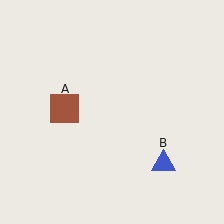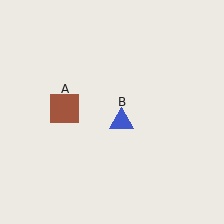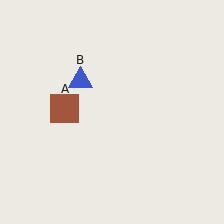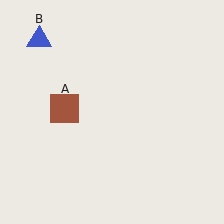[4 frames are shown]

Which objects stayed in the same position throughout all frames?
Brown square (object A) remained stationary.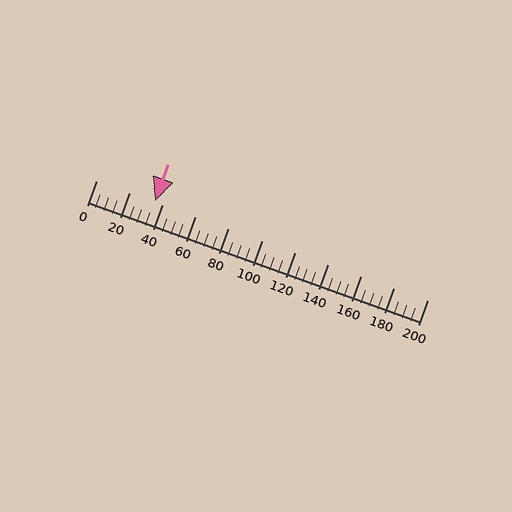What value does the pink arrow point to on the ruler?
The pink arrow points to approximately 35.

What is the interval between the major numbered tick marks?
The major tick marks are spaced 20 units apart.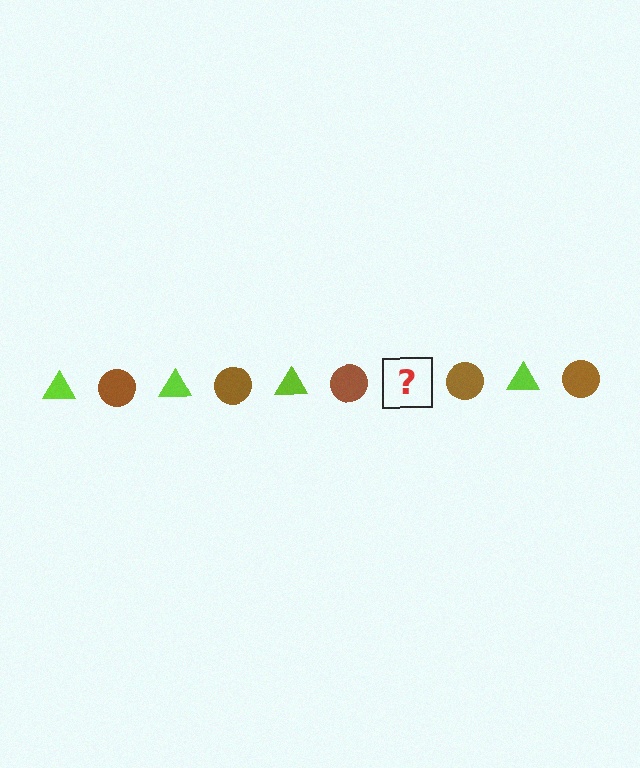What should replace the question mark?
The question mark should be replaced with a lime triangle.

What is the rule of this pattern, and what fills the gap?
The rule is that the pattern alternates between lime triangle and brown circle. The gap should be filled with a lime triangle.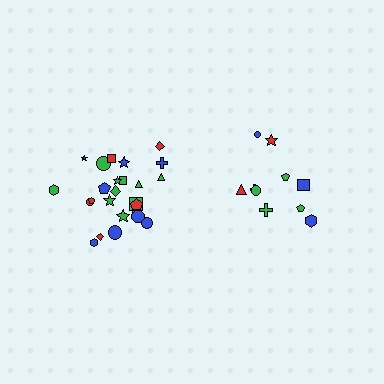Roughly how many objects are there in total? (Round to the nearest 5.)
Roughly 35 objects in total.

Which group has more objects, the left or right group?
The left group.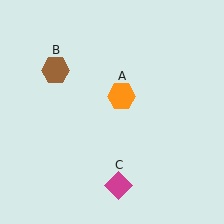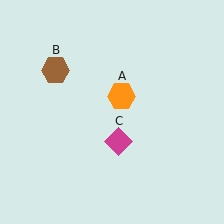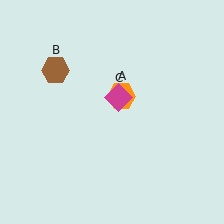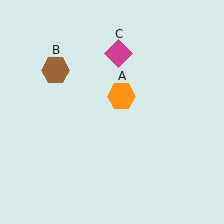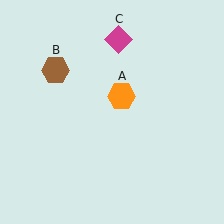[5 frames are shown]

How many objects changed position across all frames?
1 object changed position: magenta diamond (object C).